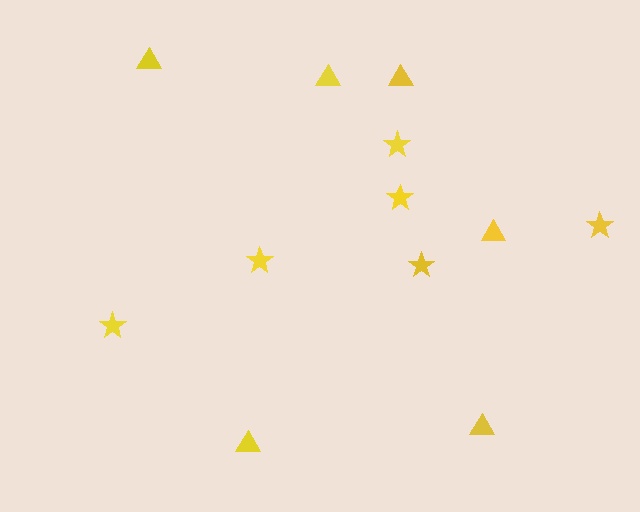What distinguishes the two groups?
There are 2 groups: one group of stars (6) and one group of triangles (6).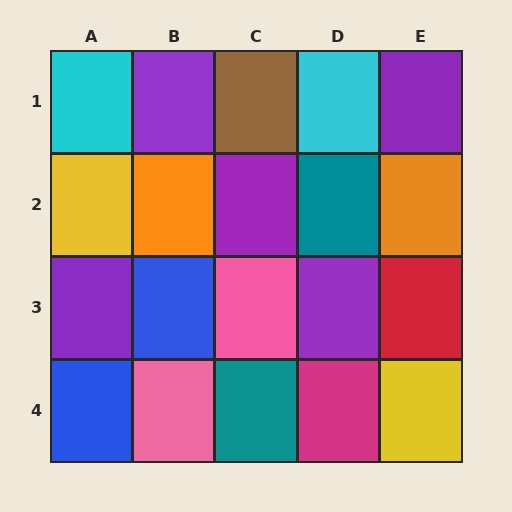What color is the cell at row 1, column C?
Brown.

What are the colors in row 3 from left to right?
Purple, blue, pink, purple, red.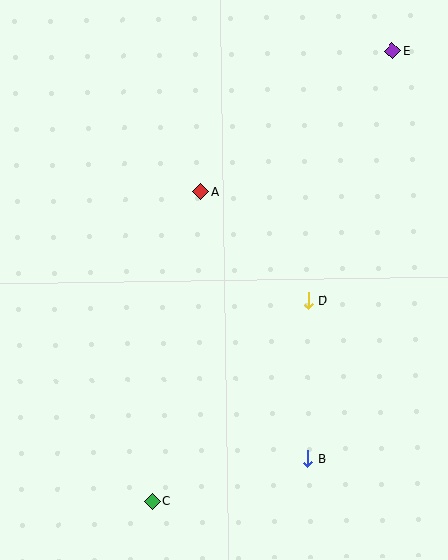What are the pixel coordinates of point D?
Point D is at (309, 300).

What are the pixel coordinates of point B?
Point B is at (307, 459).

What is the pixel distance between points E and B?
The distance between E and B is 416 pixels.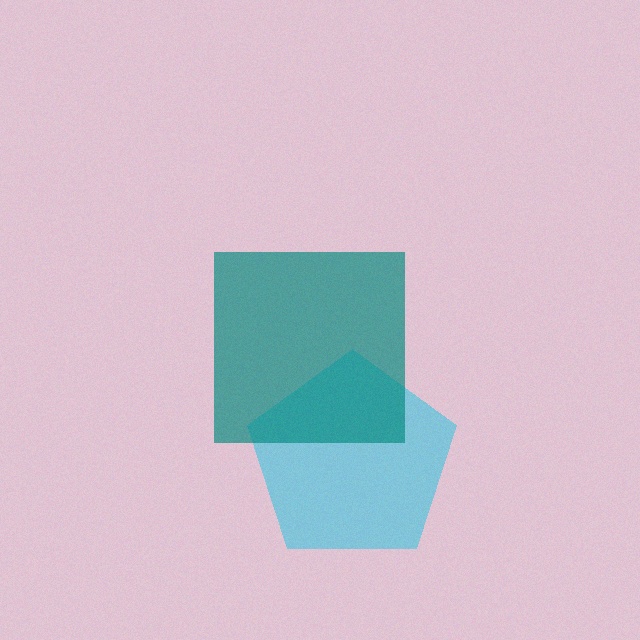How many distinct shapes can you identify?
There are 2 distinct shapes: a cyan pentagon, a teal square.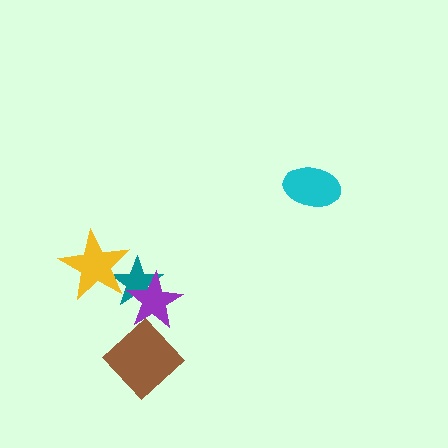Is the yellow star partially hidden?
No, no other shape covers it.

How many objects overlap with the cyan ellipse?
0 objects overlap with the cyan ellipse.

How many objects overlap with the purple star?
1 object overlaps with the purple star.